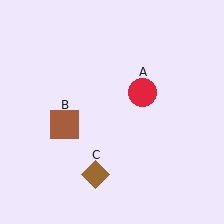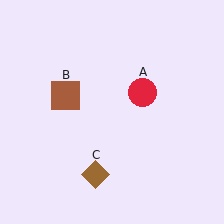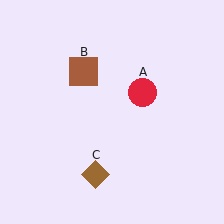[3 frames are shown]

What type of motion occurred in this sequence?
The brown square (object B) rotated clockwise around the center of the scene.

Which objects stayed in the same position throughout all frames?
Red circle (object A) and brown diamond (object C) remained stationary.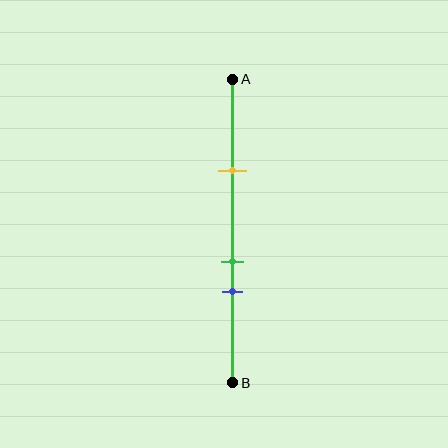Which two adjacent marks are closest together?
The green and blue marks are the closest adjacent pair.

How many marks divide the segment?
There are 3 marks dividing the segment.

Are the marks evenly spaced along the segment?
No, the marks are not evenly spaced.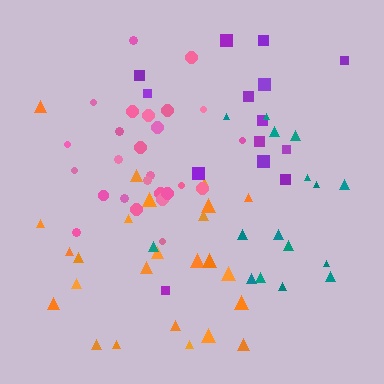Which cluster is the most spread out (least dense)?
Purple.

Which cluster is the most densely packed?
Pink.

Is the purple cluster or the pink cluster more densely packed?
Pink.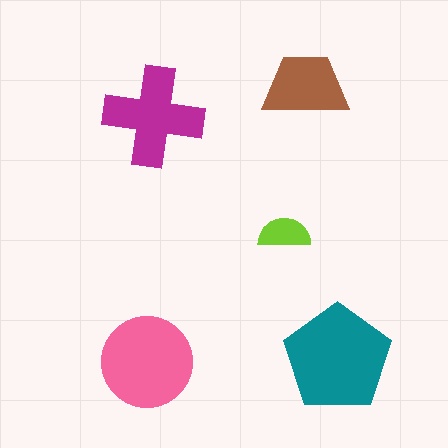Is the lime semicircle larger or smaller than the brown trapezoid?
Smaller.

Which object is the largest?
The teal pentagon.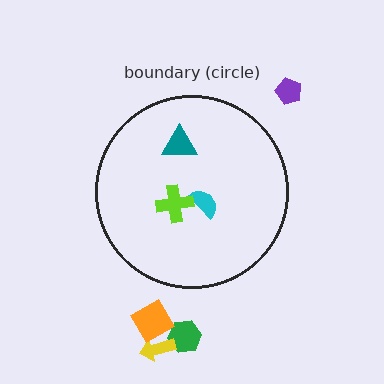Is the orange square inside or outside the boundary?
Outside.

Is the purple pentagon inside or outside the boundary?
Outside.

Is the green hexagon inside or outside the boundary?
Outside.